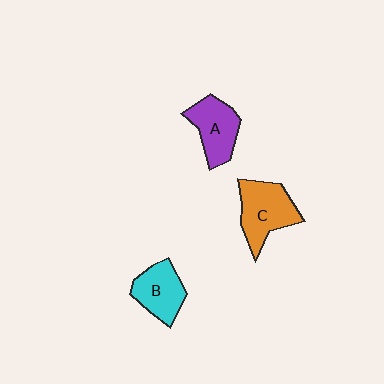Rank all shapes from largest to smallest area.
From largest to smallest: C (orange), A (purple), B (cyan).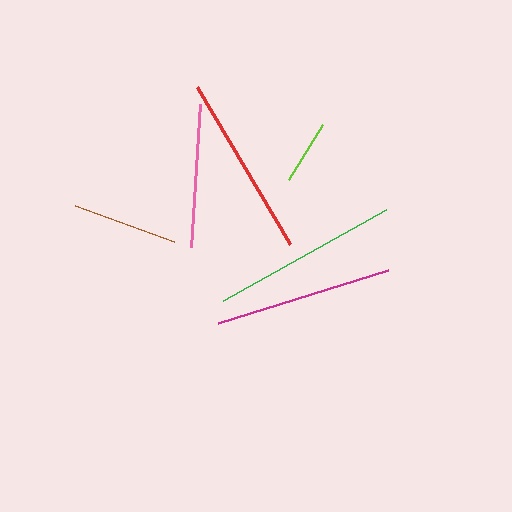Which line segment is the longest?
The green line is the longest at approximately 186 pixels.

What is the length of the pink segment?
The pink segment is approximately 143 pixels long.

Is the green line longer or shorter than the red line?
The green line is longer than the red line.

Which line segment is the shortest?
The lime line is the shortest at approximately 64 pixels.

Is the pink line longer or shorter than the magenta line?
The magenta line is longer than the pink line.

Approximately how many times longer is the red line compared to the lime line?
The red line is approximately 2.8 times the length of the lime line.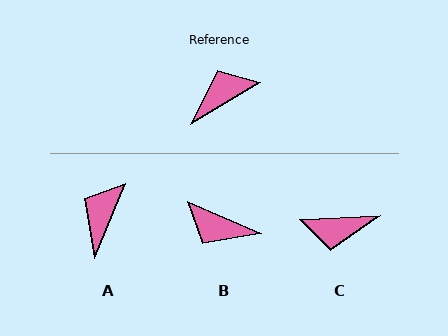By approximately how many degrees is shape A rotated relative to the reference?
Approximately 36 degrees counter-clockwise.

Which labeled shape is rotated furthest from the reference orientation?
C, about 151 degrees away.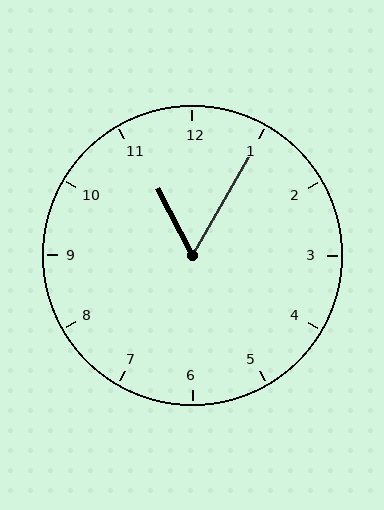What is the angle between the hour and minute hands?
Approximately 58 degrees.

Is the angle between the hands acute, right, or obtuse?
It is acute.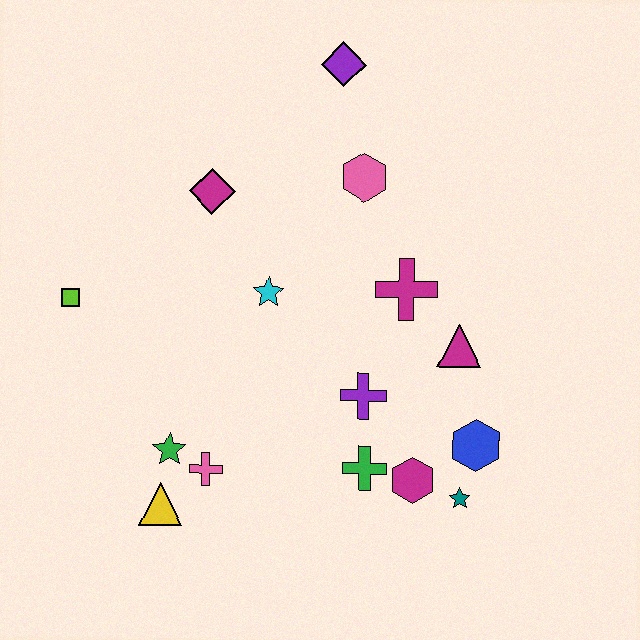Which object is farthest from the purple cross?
The purple diamond is farthest from the purple cross.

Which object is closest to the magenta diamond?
The cyan star is closest to the magenta diamond.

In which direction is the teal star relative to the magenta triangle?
The teal star is below the magenta triangle.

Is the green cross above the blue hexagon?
No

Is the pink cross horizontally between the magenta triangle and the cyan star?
No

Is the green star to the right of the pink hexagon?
No